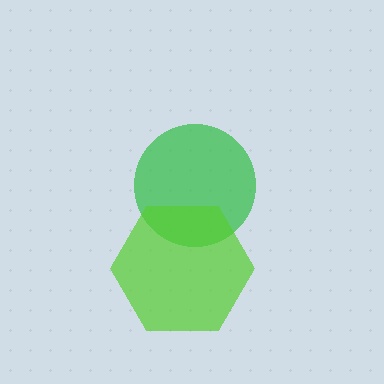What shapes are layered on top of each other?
The layered shapes are: a green circle, a lime hexagon.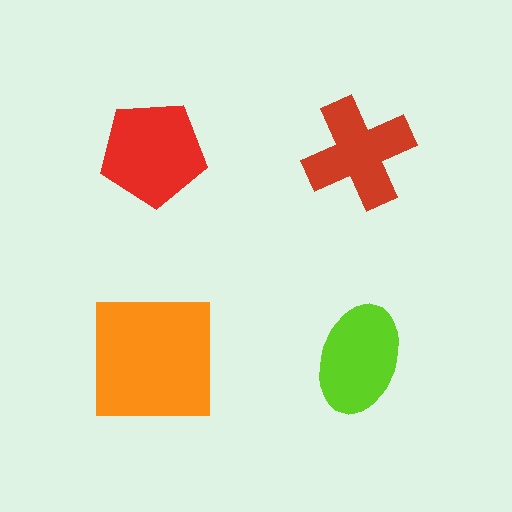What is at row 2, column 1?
An orange square.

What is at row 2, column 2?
A lime ellipse.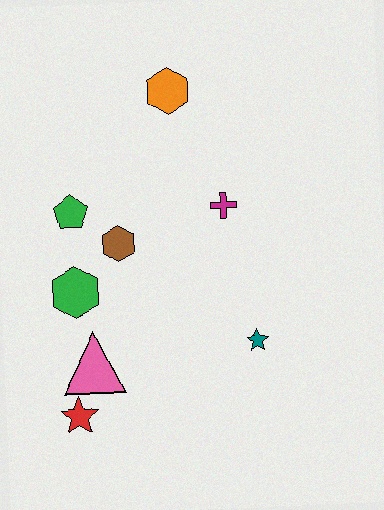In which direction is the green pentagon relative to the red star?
The green pentagon is above the red star.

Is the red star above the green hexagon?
No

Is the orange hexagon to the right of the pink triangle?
Yes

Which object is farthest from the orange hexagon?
The red star is farthest from the orange hexagon.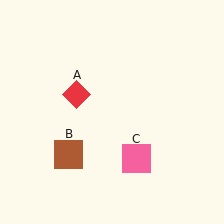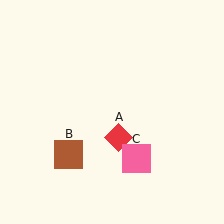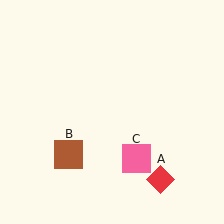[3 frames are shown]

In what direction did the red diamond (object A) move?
The red diamond (object A) moved down and to the right.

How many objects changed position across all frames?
1 object changed position: red diamond (object A).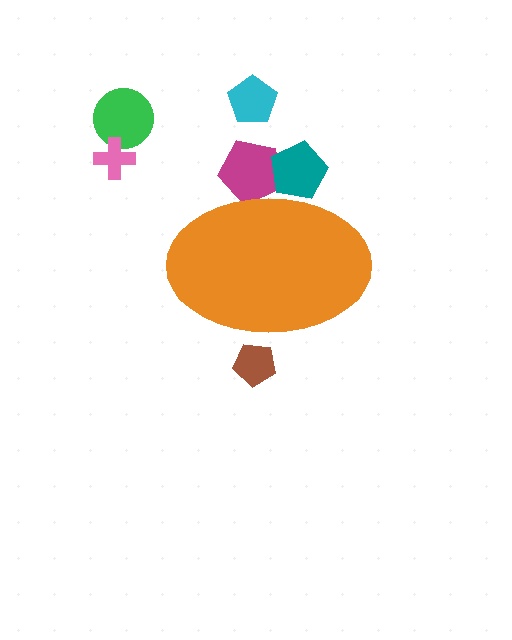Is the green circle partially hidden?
No, the green circle is fully visible.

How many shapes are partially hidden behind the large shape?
3 shapes are partially hidden.